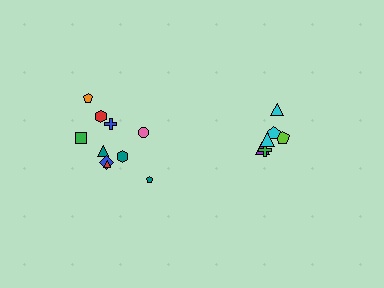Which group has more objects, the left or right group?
The left group.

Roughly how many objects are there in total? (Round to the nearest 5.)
Roughly 15 objects in total.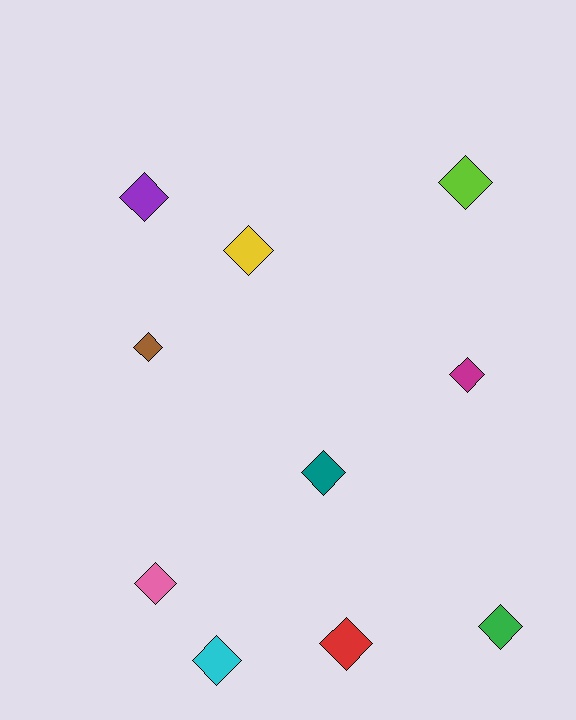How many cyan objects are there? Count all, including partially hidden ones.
There is 1 cyan object.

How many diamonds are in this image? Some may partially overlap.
There are 10 diamonds.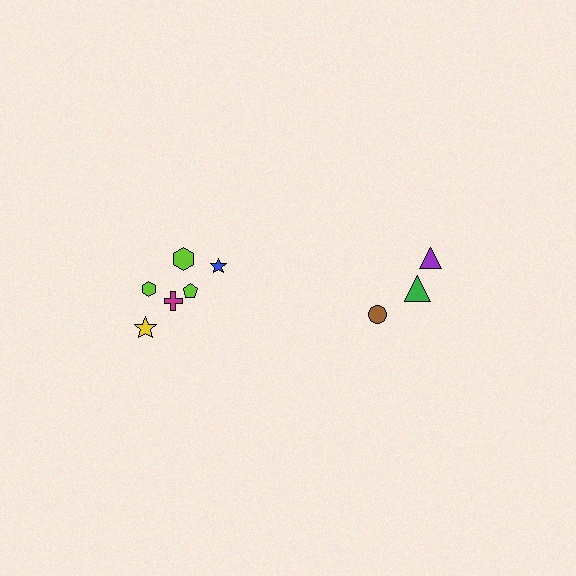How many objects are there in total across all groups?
There are 9 objects.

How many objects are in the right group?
There are 3 objects.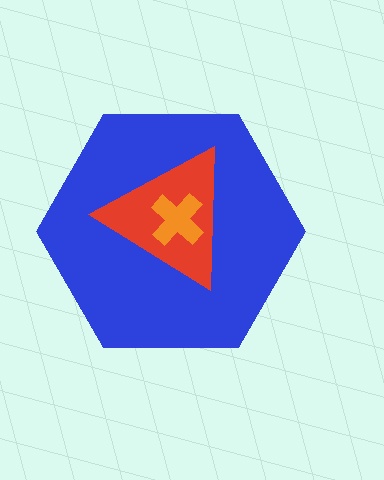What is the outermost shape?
The blue hexagon.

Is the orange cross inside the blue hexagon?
Yes.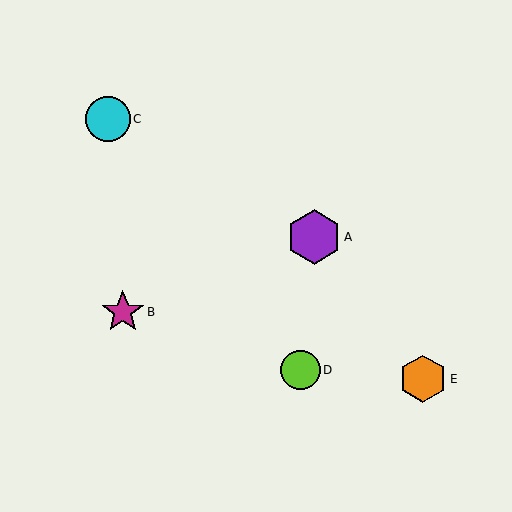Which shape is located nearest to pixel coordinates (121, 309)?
The magenta star (labeled B) at (123, 312) is nearest to that location.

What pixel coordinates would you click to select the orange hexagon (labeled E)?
Click at (423, 379) to select the orange hexagon E.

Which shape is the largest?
The purple hexagon (labeled A) is the largest.